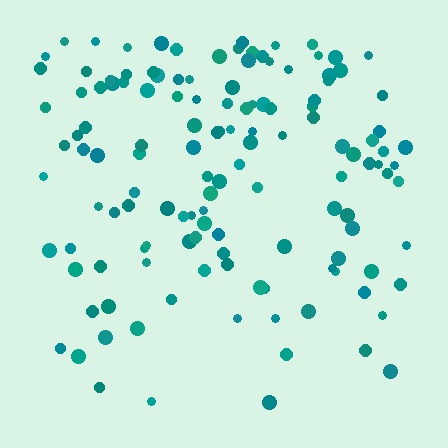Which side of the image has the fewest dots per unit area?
The bottom.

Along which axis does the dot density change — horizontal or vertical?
Vertical.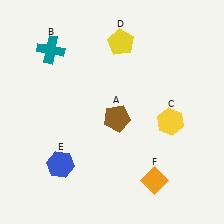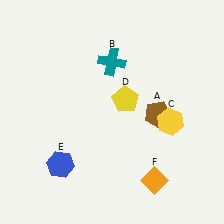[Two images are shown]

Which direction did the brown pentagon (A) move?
The brown pentagon (A) moved right.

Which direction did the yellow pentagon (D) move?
The yellow pentagon (D) moved down.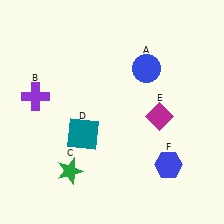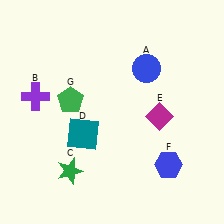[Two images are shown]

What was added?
A green pentagon (G) was added in Image 2.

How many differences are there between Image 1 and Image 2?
There is 1 difference between the two images.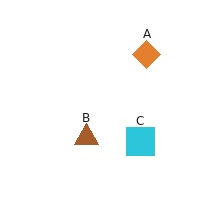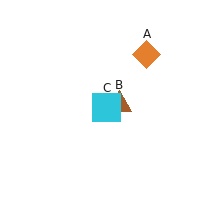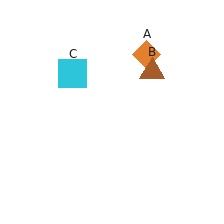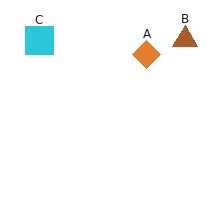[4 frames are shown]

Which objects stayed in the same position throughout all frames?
Orange diamond (object A) remained stationary.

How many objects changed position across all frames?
2 objects changed position: brown triangle (object B), cyan square (object C).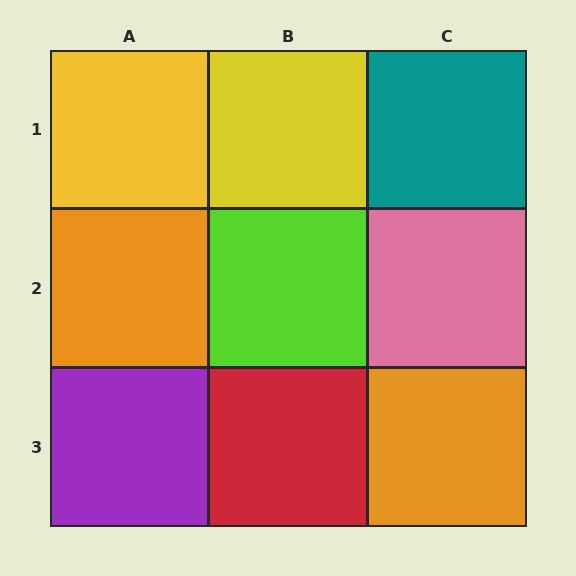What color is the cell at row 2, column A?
Orange.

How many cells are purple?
1 cell is purple.